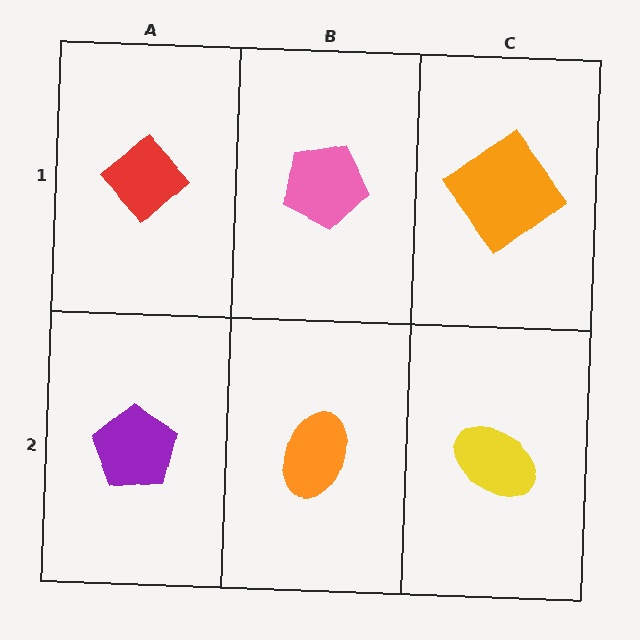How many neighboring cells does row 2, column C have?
2.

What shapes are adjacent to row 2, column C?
An orange diamond (row 1, column C), an orange ellipse (row 2, column B).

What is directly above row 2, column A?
A red diamond.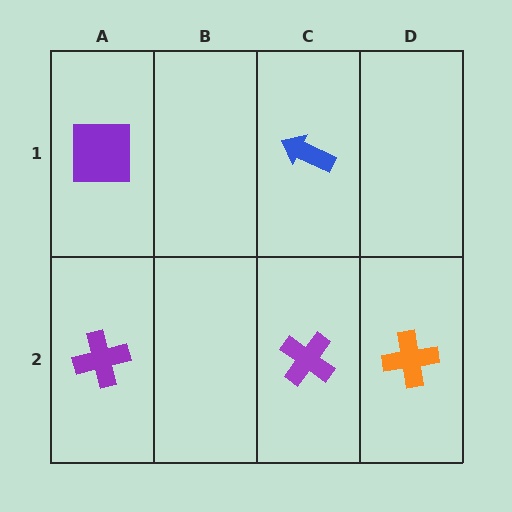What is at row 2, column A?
A purple cross.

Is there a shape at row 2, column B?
No, that cell is empty.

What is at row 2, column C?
A purple cross.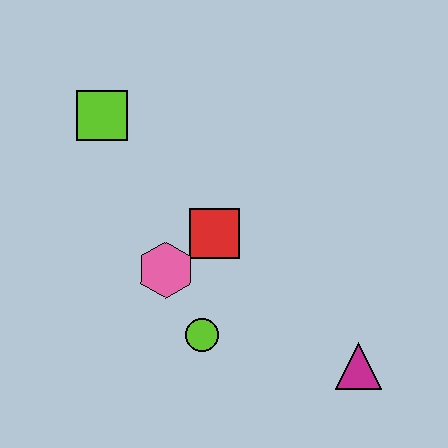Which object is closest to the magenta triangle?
The lime circle is closest to the magenta triangle.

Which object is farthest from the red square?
The magenta triangle is farthest from the red square.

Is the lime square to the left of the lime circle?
Yes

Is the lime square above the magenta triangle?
Yes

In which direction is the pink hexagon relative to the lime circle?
The pink hexagon is above the lime circle.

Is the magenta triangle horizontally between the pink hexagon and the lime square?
No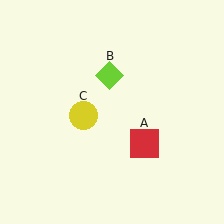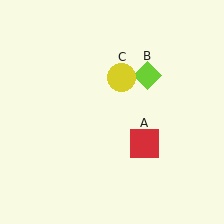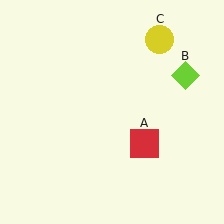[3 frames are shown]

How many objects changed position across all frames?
2 objects changed position: lime diamond (object B), yellow circle (object C).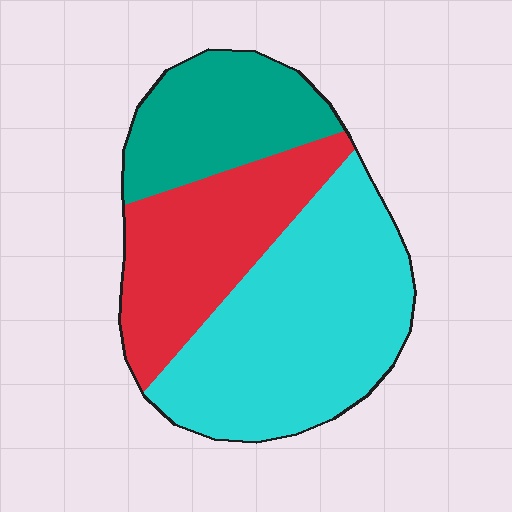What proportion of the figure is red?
Red covers 29% of the figure.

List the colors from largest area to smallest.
From largest to smallest: cyan, red, teal.